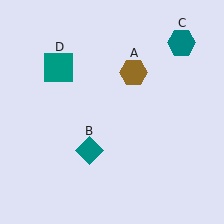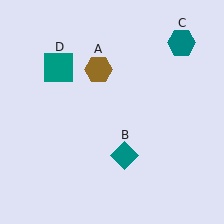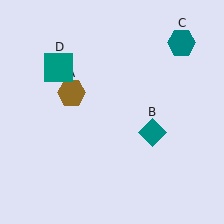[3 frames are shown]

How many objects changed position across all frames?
2 objects changed position: brown hexagon (object A), teal diamond (object B).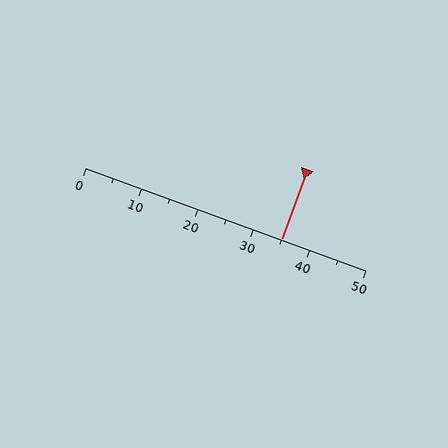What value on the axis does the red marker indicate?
The marker indicates approximately 35.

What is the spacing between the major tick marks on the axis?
The major ticks are spaced 10 apart.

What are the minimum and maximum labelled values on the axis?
The axis runs from 0 to 50.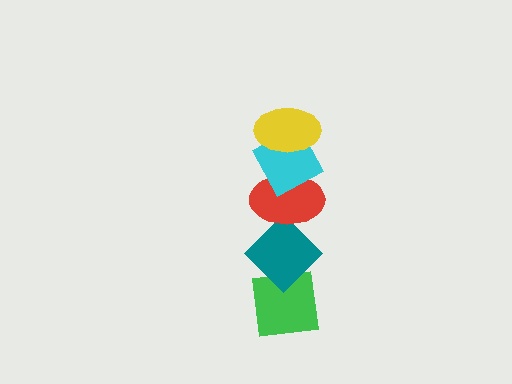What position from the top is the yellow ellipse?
The yellow ellipse is 1st from the top.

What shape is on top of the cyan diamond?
The yellow ellipse is on top of the cyan diamond.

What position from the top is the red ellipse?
The red ellipse is 3rd from the top.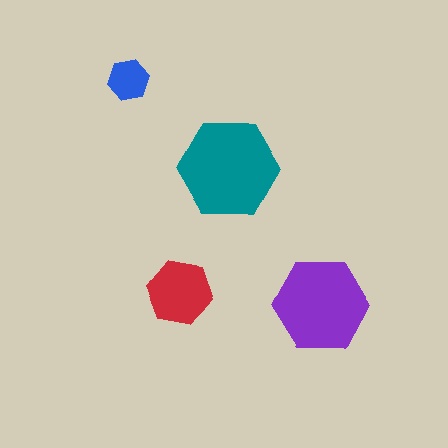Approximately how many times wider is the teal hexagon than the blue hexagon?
About 2.5 times wider.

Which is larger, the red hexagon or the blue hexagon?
The red one.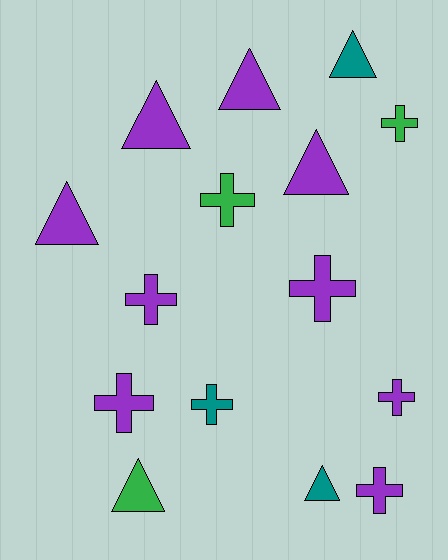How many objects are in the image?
There are 15 objects.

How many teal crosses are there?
There is 1 teal cross.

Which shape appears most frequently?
Cross, with 8 objects.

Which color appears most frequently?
Purple, with 9 objects.